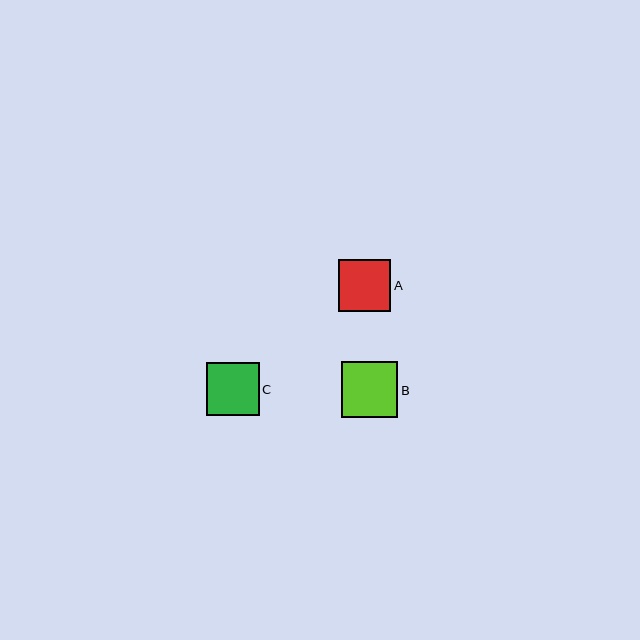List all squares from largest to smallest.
From largest to smallest: B, C, A.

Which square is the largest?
Square B is the largest with a size of approximately 57 pixels.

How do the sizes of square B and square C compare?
Square B and square C are approximately the same size.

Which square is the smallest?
Square A is the smallest with a size of approximately 52 pixels.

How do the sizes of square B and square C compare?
Square B and square C are approximately the same size.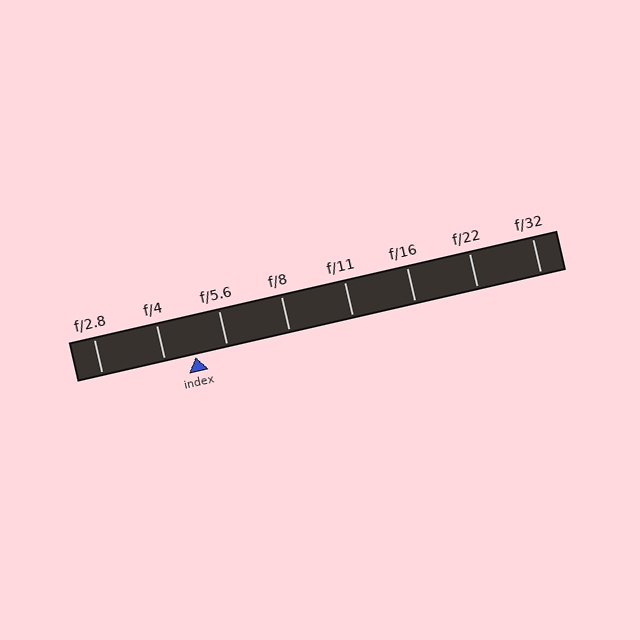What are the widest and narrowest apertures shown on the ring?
The widest aperture shown is f/2.8 and the narrowest is f/32.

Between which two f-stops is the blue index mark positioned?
The index mark is between f/4 and f/5.6.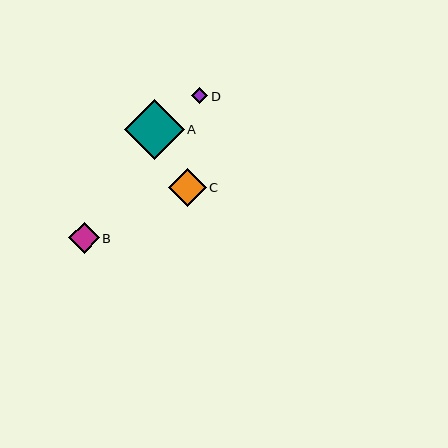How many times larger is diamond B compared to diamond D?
Diamond B is approximately 1.9 times the size of diamond D.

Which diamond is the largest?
Diamond A is the largest with a size of approximately 60 pixels.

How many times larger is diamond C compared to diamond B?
Diamond C is approximately 1.2 times the size of diamond B.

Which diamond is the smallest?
Diamond D is the smallest with a size of approximately 16 pixels.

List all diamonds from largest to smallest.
From largest to smallest: A, C, B, D.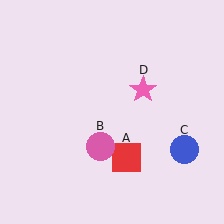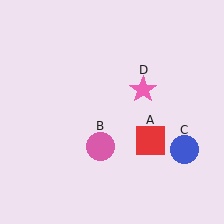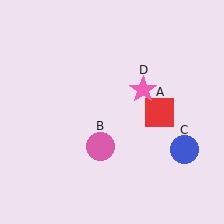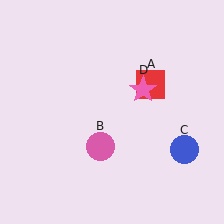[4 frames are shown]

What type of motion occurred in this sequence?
The red square (object A) rotated counterclockwise around the center of the scene.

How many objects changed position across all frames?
1 object changed position: red square (object A).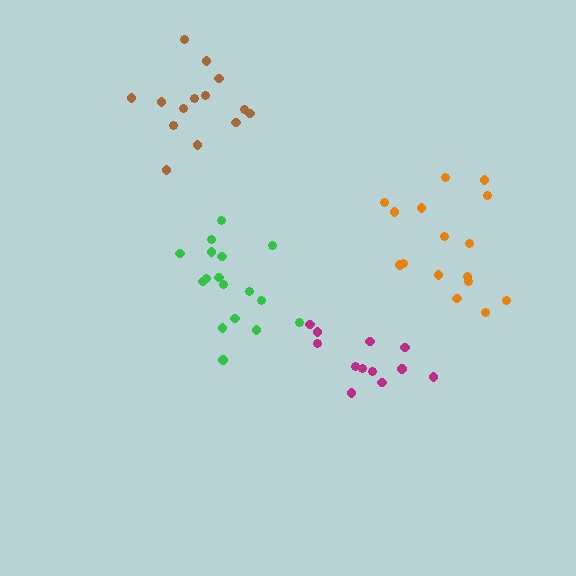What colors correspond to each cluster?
The clusters are colored: orange, magenta, brown, green.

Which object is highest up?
The brown cluster is topmost.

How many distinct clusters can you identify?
There are 4 distinct clusters.